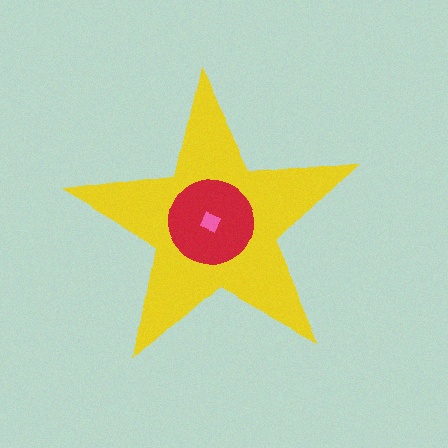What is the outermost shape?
The yellow star.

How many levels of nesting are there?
3.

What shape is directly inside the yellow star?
The red circle.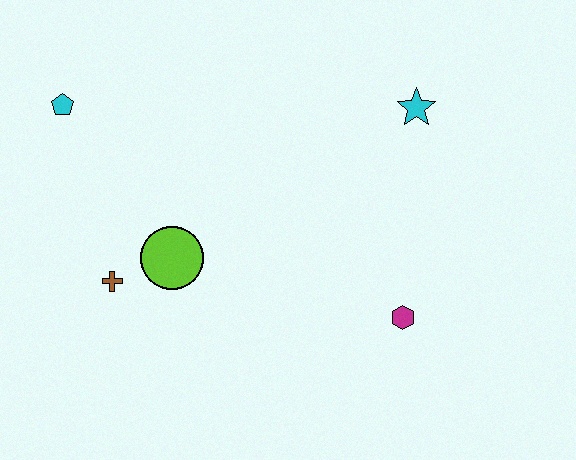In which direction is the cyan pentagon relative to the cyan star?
The cyan pentagon is to the left of the cyan star.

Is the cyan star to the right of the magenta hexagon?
Yes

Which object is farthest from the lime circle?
The cyan star is farthest from the lime circle.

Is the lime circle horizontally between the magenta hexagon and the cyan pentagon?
Yes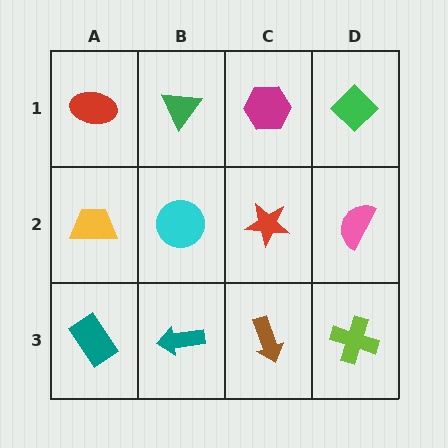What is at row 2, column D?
A pink semicircle.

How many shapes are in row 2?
4 shapes.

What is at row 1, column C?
A magenta hexagon.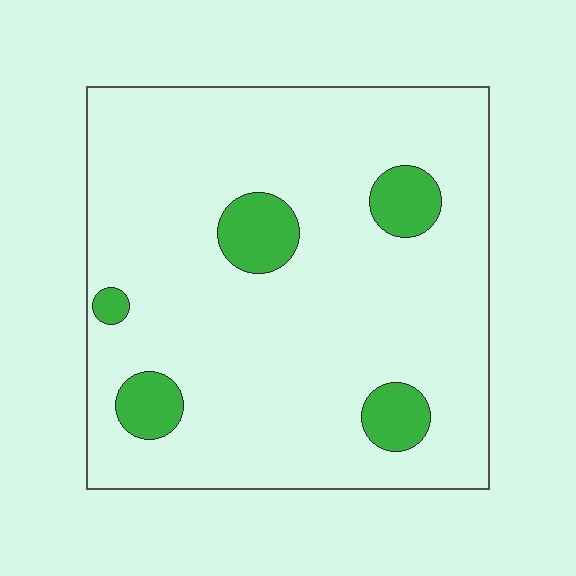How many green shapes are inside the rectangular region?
5.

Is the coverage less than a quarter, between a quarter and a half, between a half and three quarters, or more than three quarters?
Less than a quarter.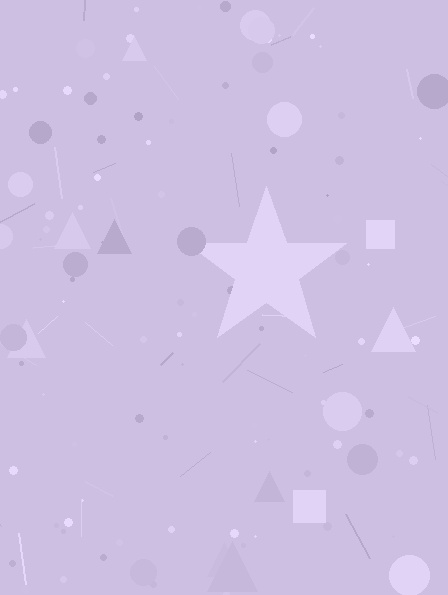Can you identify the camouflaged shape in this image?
The camouflaged shape is a star.